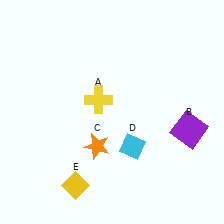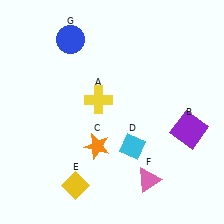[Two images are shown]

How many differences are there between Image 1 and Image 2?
There are 2 differences between the two images.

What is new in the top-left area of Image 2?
A blue circle (G) was added in the top-left area of Image 2.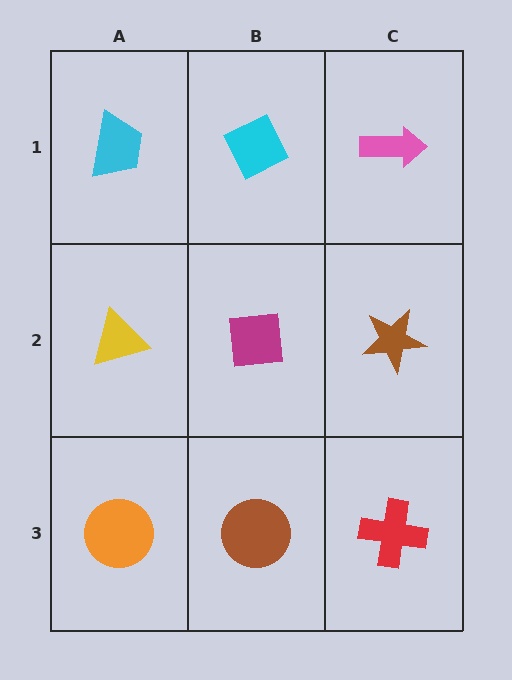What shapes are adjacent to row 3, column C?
A brown star (row 2, column C), a brown circle (row 3, column B).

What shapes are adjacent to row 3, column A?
A yellow triangle (row 2, column A), a brown circle (row 3, column B).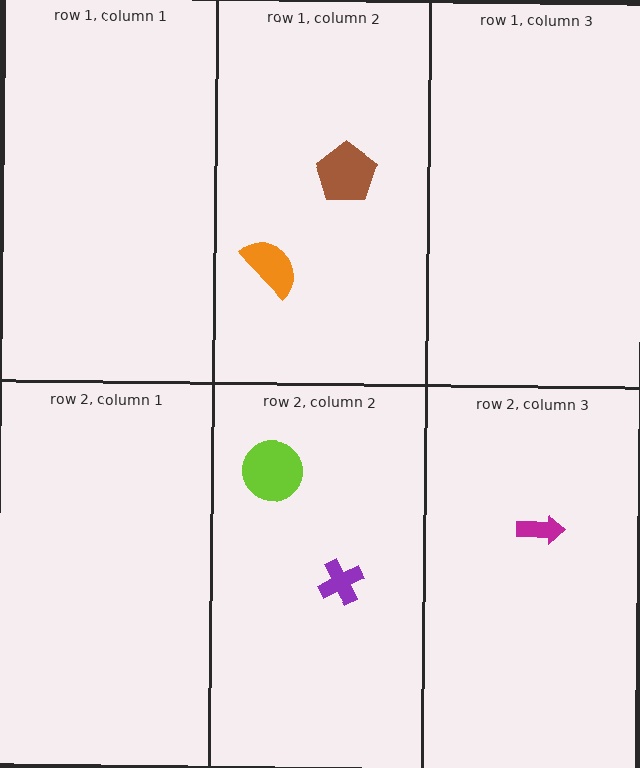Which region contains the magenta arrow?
The row 2, column 3 region.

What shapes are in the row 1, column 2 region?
The orange semicircle, the brown pentagon.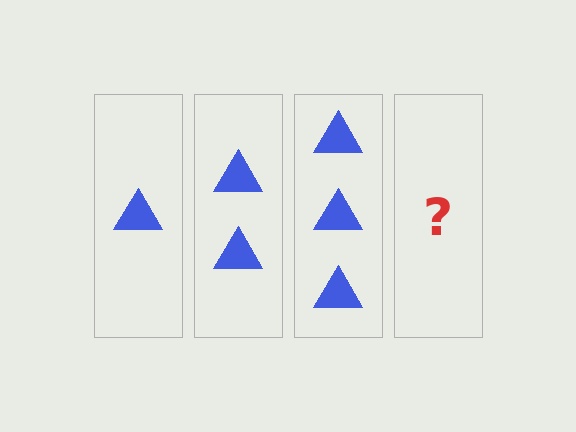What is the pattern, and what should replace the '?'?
The pattern is that each step adds one more triangle. The '?' should be 4 triangles.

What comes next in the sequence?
The next element should be 4 triangles.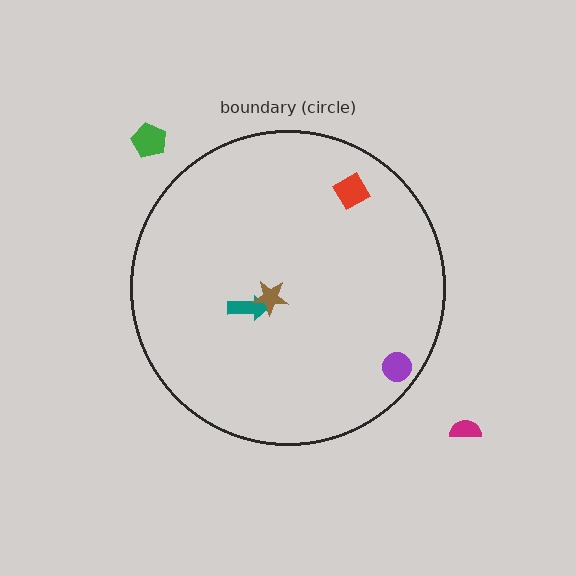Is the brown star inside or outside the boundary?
Inside.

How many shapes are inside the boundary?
4 inside, 2 outside.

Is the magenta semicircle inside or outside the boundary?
Outside.